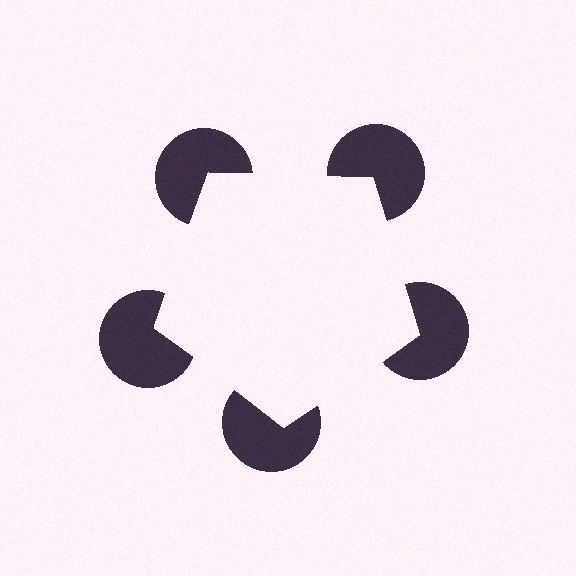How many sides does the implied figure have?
5 sides.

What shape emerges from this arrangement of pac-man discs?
An illusory pentagon — its edges are inferred from the aligned wedge cuts in the pac-man discs, not physically drawn.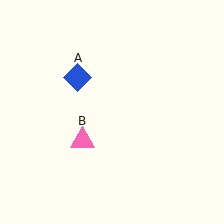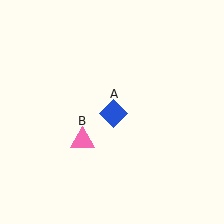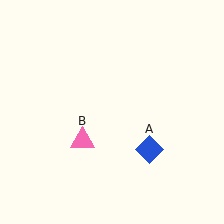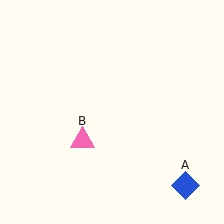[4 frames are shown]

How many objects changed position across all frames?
1 object changed position: blue diamond (object A).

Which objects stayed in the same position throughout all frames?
Pink triangle (object B) remained stationary.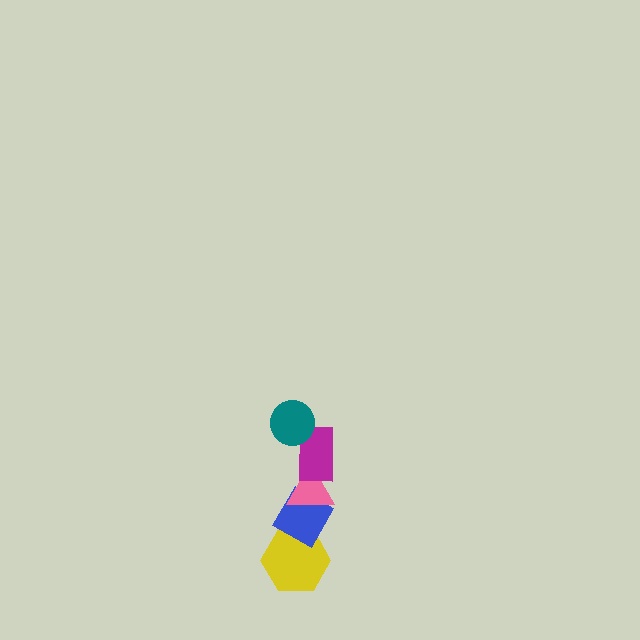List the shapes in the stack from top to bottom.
From top to bottom: the teal circle, the magenta rectangle, the pink triangle, the blue diamond, the yellow hexagon.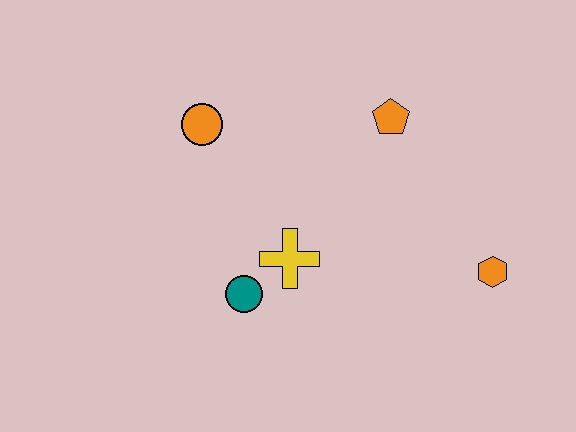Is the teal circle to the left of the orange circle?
No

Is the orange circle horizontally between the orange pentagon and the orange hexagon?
No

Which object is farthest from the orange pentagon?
The teal circle is farthest from the orange pentagon.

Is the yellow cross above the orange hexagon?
Yes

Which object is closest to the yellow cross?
The teal circle is closest to the yellow cross.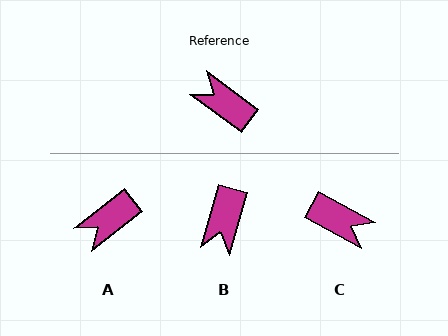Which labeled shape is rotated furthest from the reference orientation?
C, about 172 degrees away.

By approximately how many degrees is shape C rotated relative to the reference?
Approximately 172 degrees clockwise.